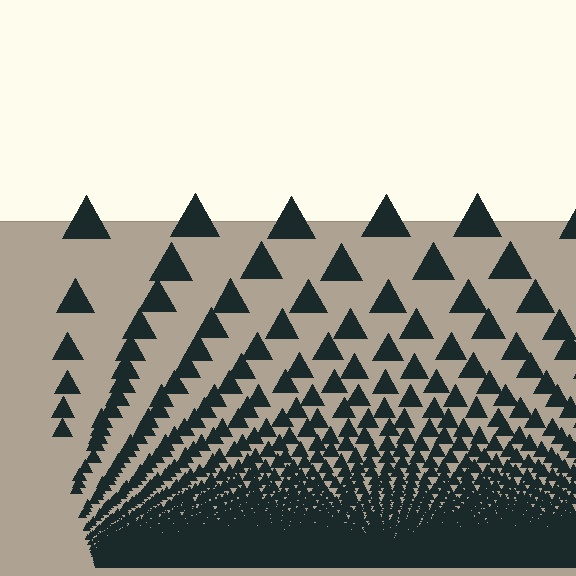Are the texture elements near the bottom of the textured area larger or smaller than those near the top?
Smaller. The gradient is inverted — elements near the bottom are smaller and denser.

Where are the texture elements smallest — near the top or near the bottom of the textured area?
Near the bottom.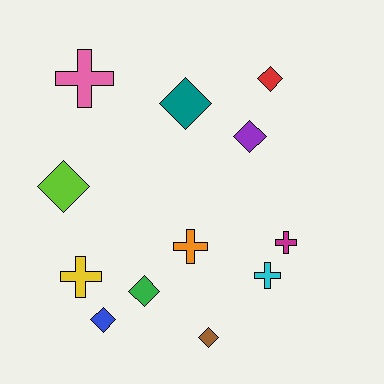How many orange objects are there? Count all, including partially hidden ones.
There is 1 orange object.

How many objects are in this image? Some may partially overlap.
There are 12 objects.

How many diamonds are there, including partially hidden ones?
There are 7 diamonds.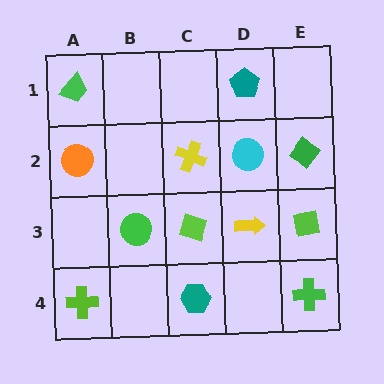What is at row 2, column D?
A cyan circle.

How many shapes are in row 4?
3 shapes.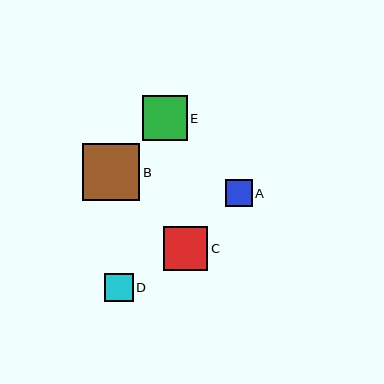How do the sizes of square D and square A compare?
Square D and square A are approximately the same size.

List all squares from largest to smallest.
From largest to smallest: B, E, C, D, A.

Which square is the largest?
Square B is the largest with a size of approximately 57 pixels.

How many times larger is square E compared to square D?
Square E is approximately 1.6 times the size of square D.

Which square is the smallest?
Square A is the smallest with a size of approximately 27 pixels.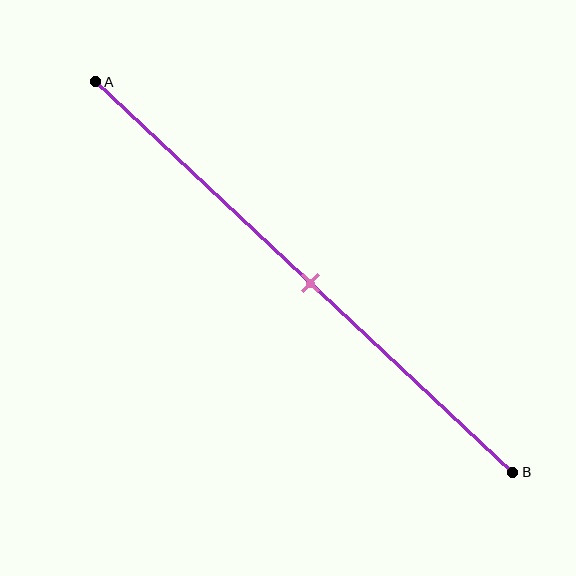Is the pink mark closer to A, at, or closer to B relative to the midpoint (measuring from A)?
The pink mark is approximately at the midpoint of segment AB.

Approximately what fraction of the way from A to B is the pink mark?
The pink mark is approximately 50% of the way from A to B.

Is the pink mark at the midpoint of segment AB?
Yes, the mark is approximately at the midpoint.